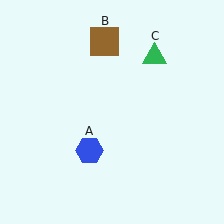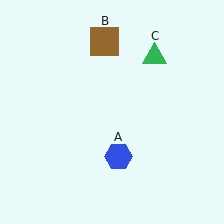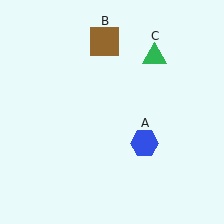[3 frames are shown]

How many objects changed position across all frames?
1 object changed position: blue hexagon (object A).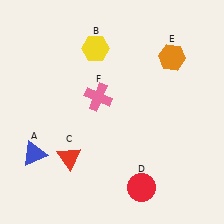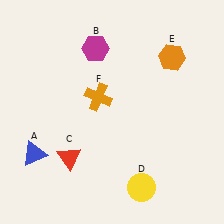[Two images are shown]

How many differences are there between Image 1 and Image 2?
There are 3 differences between the two images.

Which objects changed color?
B changed from yellow to magenta. D changed from red to yellow. F changed from pink to orange.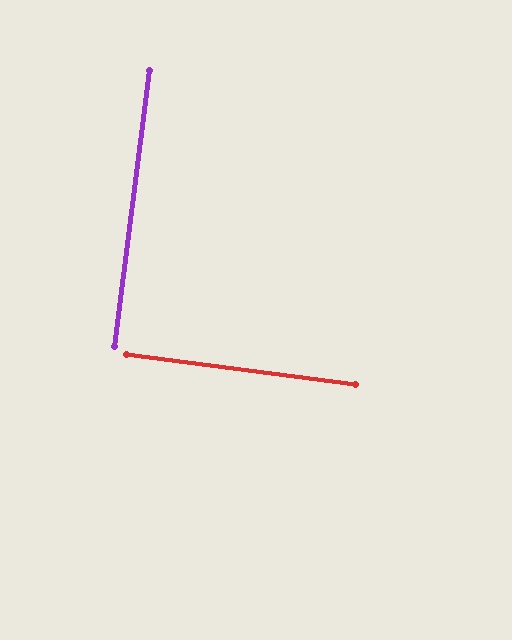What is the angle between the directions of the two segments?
Approximately 90 degrees.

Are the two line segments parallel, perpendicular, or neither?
Perpendicular — they meet at approximately 90°.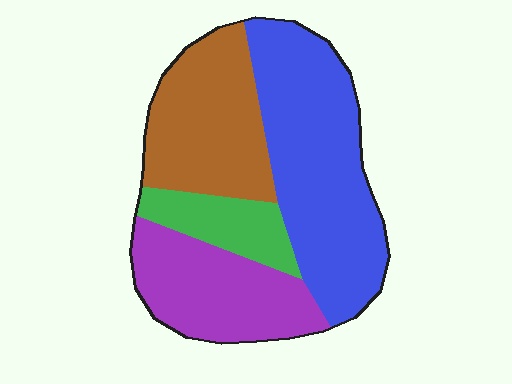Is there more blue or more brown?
Blue.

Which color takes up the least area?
Green, at roughly 10%.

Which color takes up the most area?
Blue, at roughly 40%.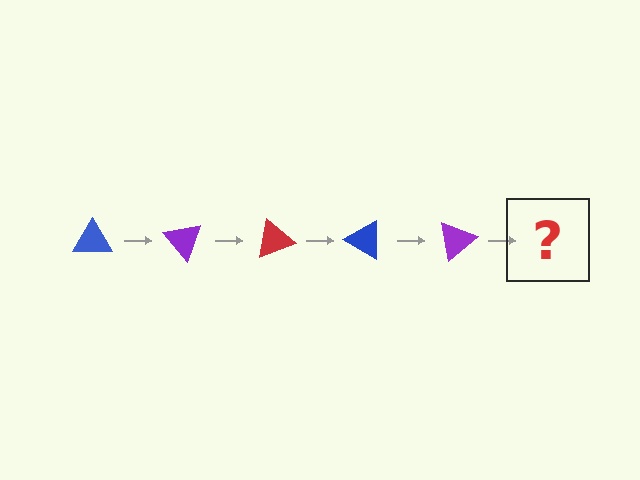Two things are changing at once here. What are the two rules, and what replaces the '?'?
The two rules are that it rotates 50 degrees each step and the color cycles through blue, purple, and red. The '?' should be a red triangle, rotated 250 degrees from the start.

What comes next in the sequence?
The next element should be a red triangle, rotated 250 degrees from the start.